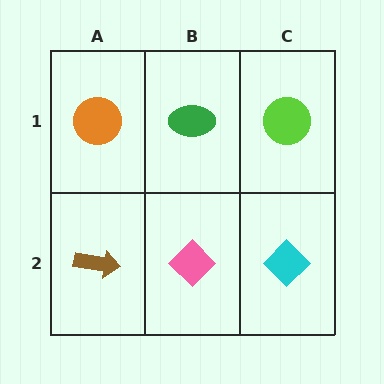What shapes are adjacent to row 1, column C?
A cyan diamond (row 2, column C), a green ellipse (row 1, column B).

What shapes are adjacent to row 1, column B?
A pink diamond (row 2, column B), an orange circle (row 1, column A), a lime circle (row 1, column C).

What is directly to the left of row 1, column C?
A green ellipse.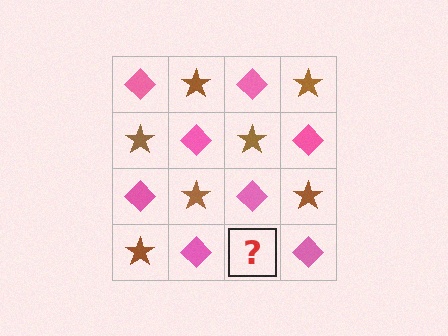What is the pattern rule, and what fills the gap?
The rule is that it alternates pink diamond and brown star in a checkerboard pattern. The gap should be filled with a brown star.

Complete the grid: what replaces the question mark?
The question mark should be replaced with a brown star.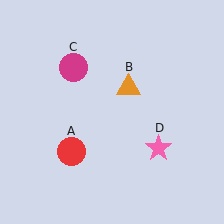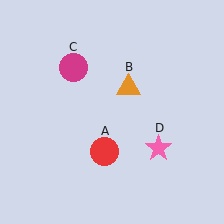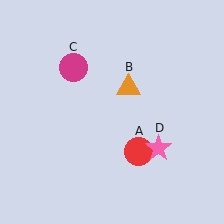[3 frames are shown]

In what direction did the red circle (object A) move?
The red circle (object A) moved right.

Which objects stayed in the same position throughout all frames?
Orange triangle (object B) and magenta circle (object C) and pink star (object D) remained stationary.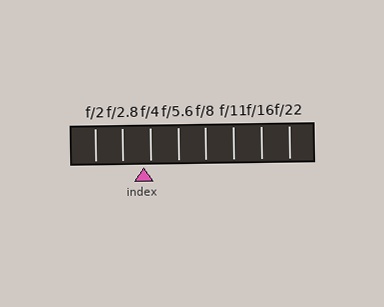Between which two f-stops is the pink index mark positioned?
The index mark is between f/2.8 and f/4.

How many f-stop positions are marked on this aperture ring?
There are 8 f-stop positions marked.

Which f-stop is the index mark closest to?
The index mark is closest to f/4.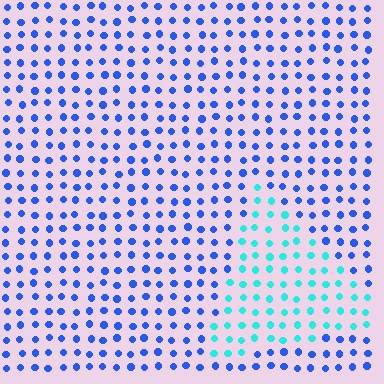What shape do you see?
I see a triangle.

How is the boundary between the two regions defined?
The boundary is defined purely by a slight shift in hue (about 49 degrees). Spacing, size, and orientation are identical on both sides.